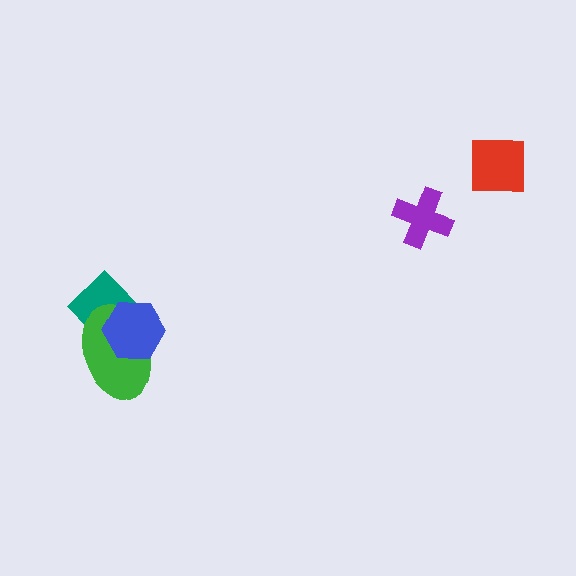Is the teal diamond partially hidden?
Yes, it is partially covered by another shape.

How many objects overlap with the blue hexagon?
2 objects overlap with the blue hexagon.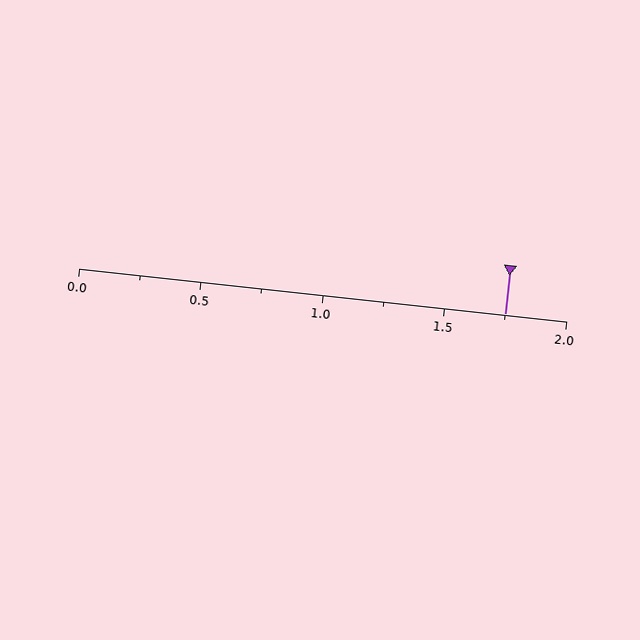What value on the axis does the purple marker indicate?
The marker indicates approximately 1.75.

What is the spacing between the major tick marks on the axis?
The major ticks are spaced 0.5 apart.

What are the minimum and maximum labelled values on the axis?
The axis runs from 0.0 to 2.0.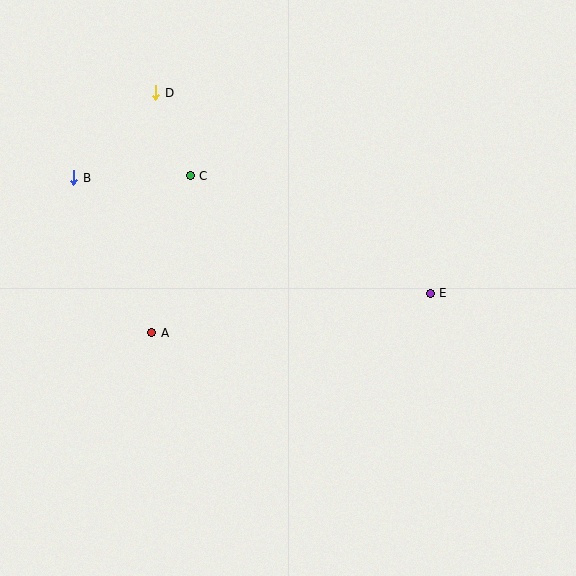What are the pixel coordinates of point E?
Point E is at (430, 293).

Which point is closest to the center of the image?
Point E at (430, 293) is closest to the center.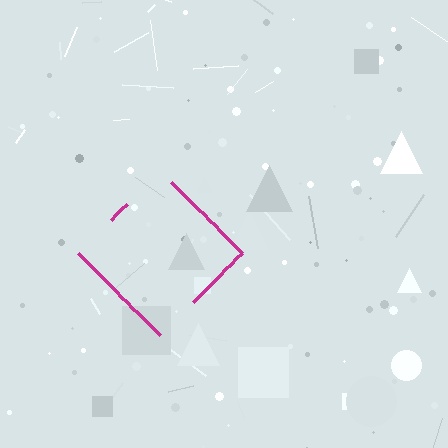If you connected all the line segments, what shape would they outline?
They would outline a diamond.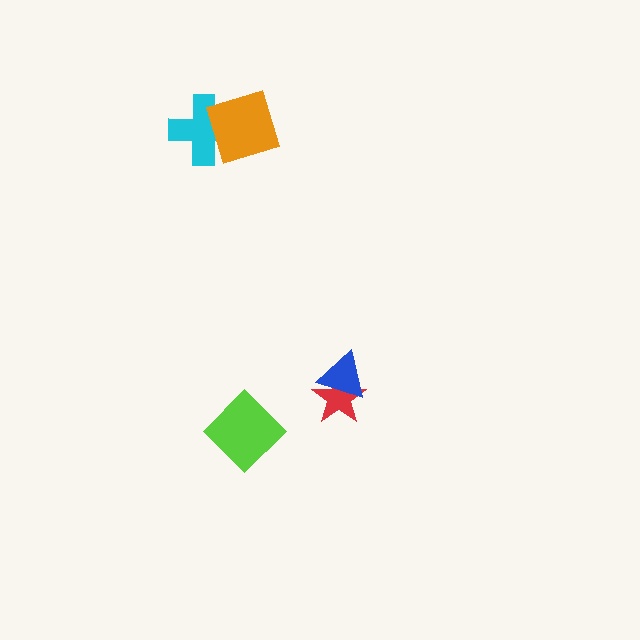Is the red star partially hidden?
Yes, it is partially covered by another shape.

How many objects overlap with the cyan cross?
1 object overlaps with the cyan cross.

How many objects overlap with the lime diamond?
0 objects overlap with the lime diamond.